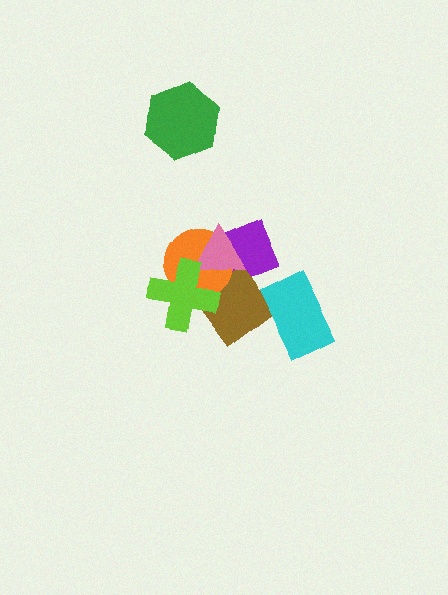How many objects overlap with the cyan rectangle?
1 object overlaps with the cyan rectangle.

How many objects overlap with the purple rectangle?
4 objects overlap with the purple rectangle.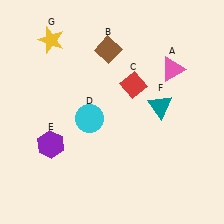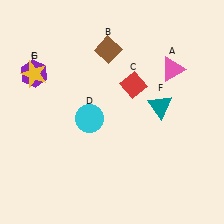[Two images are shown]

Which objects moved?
The objects that moved are: the purple hexagon (E), the yellow star (G).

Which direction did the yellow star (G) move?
The yellow star (G) moved down.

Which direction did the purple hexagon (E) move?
The purple hexagon (E) moved up.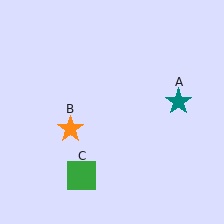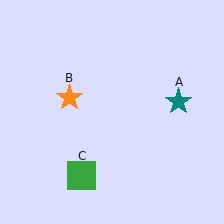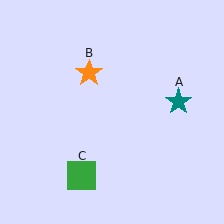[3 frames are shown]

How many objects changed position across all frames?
1 object changed position: orange star (object B).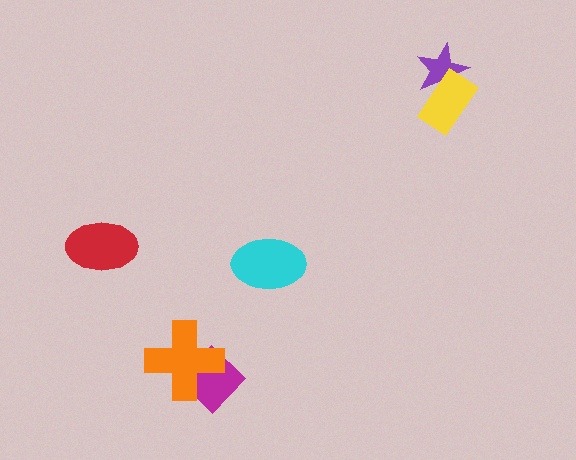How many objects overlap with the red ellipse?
0 objects overlap with the red ellipse.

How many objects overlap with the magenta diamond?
1 object overlaps with the magenta diamond.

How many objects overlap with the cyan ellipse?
0 objects overlap with the cyan ellipse.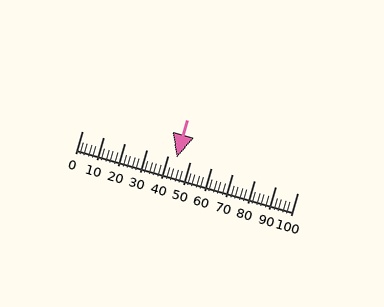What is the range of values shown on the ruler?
The ruler shows values from 0 to 100.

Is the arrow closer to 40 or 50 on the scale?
The arrow is closer to 40.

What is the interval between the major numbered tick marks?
The major tick marks are spaced 10 units apart.